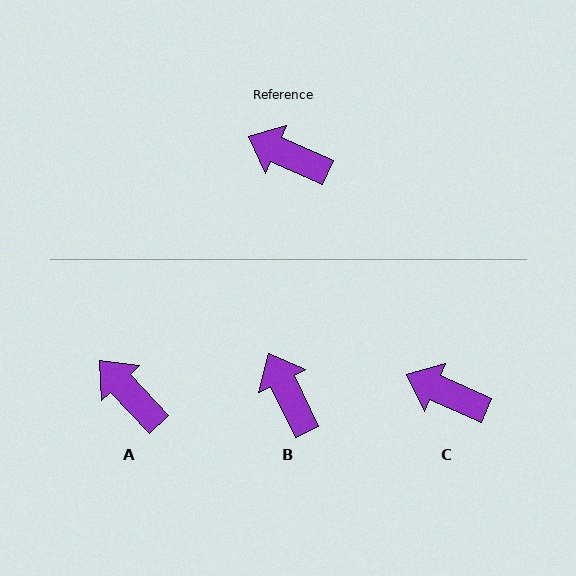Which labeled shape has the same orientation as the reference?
C.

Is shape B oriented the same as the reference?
No, it is off by about 40 degrees.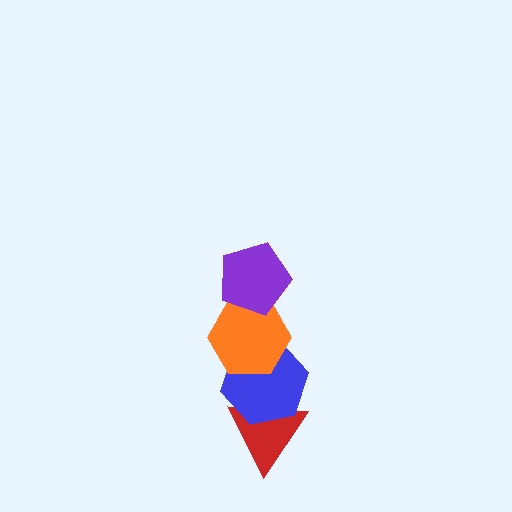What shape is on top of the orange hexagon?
The purple pentagon is on top of the orange hexagon.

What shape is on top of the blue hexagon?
The orange hexagon is on top of the blue hexagon.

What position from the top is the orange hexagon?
The orange hexagon is 2nd from the top.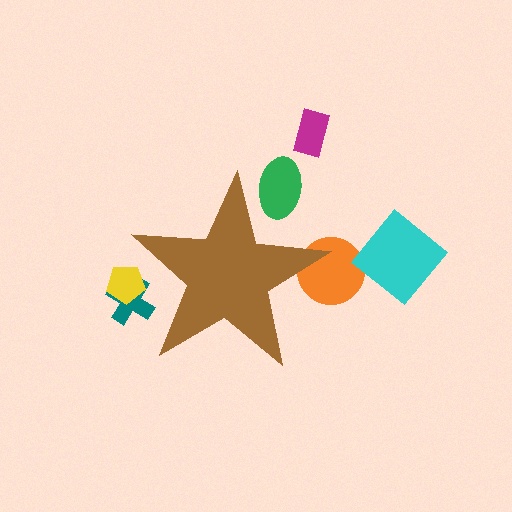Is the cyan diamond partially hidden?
No, the cyan diamond is fully visible.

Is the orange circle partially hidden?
Yes, the orange circle is partially hidden behind the brown star.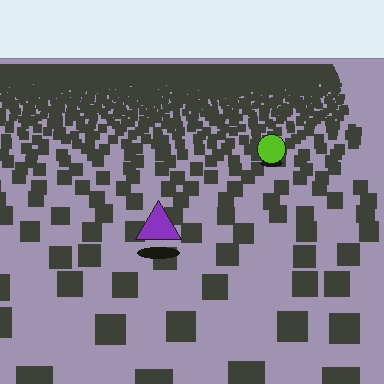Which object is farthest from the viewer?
The lime circle is farthest from the viewer. It appears smaller and the ground texture around it is denser.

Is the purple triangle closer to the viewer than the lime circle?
Yes. The purple triangle is closer — you can tell from the texture gradient: the ground texture is coarser near it.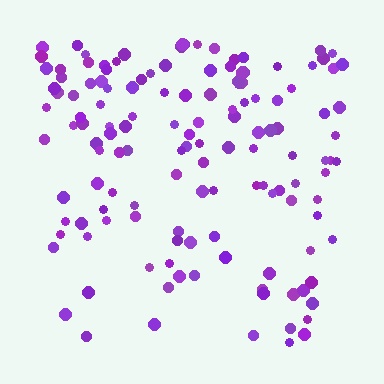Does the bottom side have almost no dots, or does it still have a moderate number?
Still a moderate number, just noticeably fewer than the top.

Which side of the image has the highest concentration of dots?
The top.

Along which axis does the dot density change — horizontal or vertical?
Vertical.